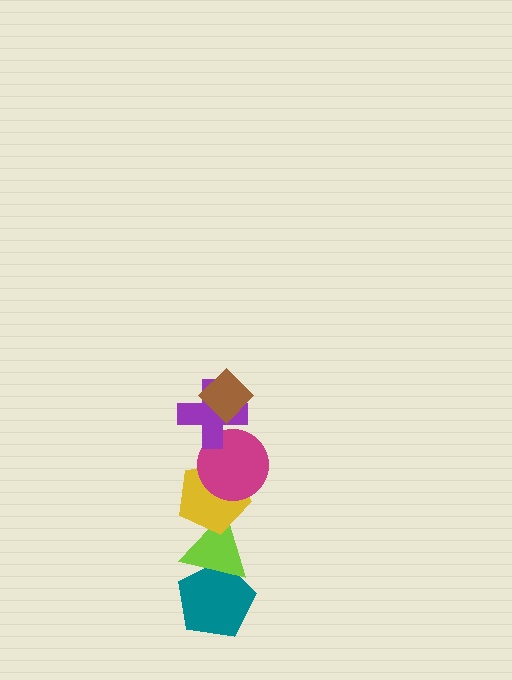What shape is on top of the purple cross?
The brown diamond is on top of the purple cross.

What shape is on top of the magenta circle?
The purple cross is on top of the magenta circle.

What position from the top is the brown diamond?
The brown diamond is 1st from the top.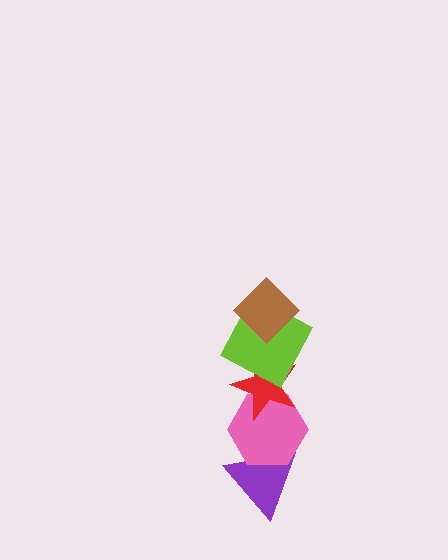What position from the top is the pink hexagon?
The pink hexagon is 4th from the top.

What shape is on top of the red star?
The lime square is on top of the red star.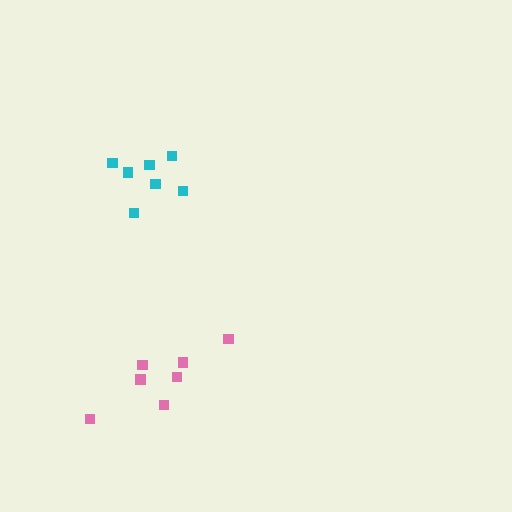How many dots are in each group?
Group 1: 7 dots, Group 2: 7 dots (14 total).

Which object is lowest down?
The pink cluster is bottommost.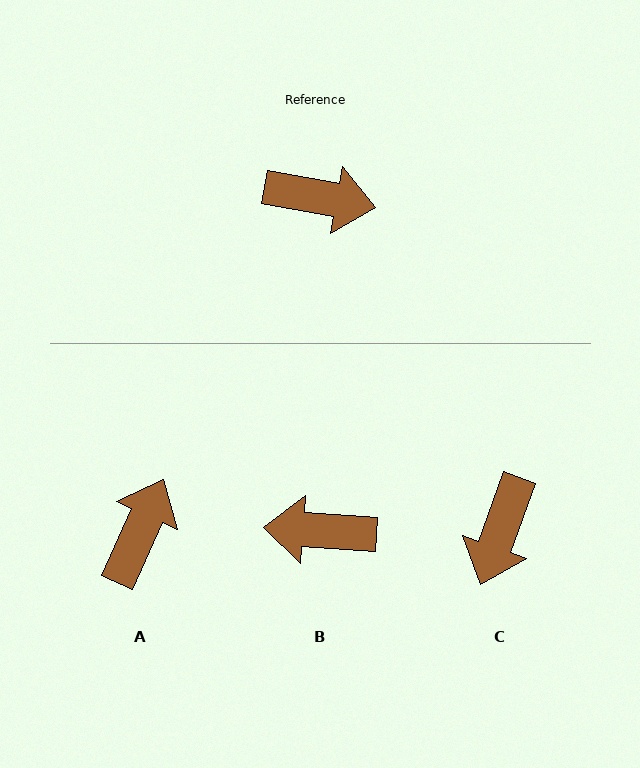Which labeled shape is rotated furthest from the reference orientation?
B, about 173 degrees away.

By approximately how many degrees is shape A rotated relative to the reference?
Approximately 76 degrees counter-clockwise.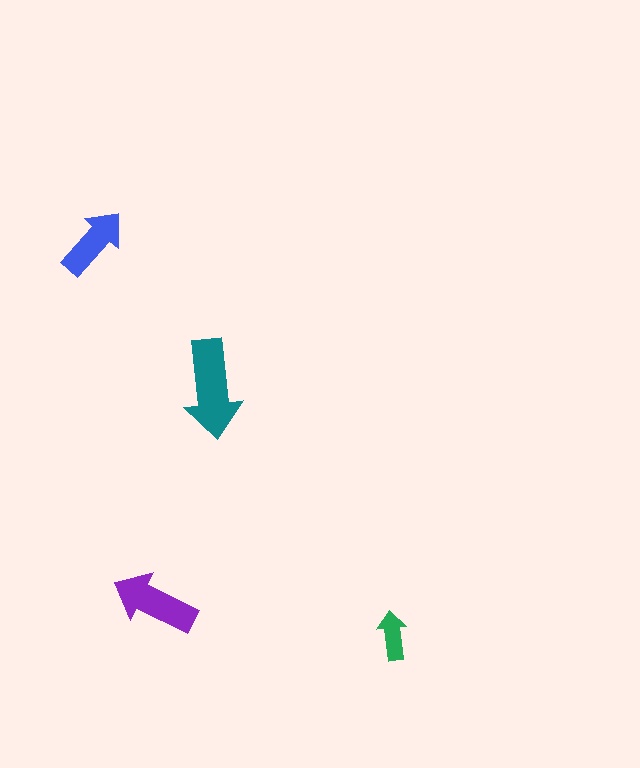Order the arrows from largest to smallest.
the teal one, the purple one, the blue one, the green one.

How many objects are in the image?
There are 4 objects in the image.